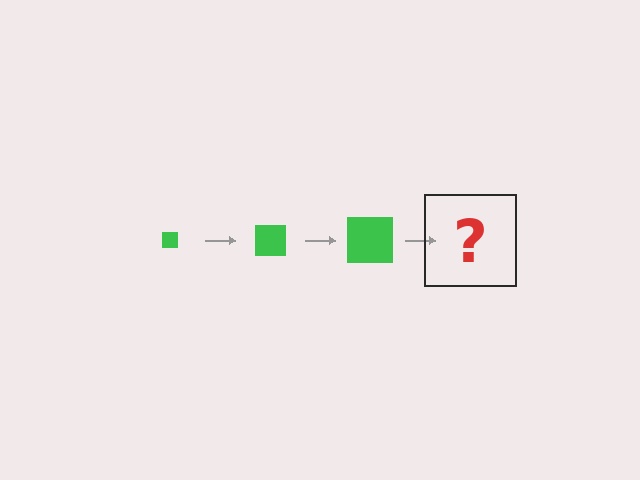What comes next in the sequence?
The next element should be a green square, larger than the previous one.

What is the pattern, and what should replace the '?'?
The pattern is that the square gets progressively larger each step. The '?' should be a green square, larger than the previous one.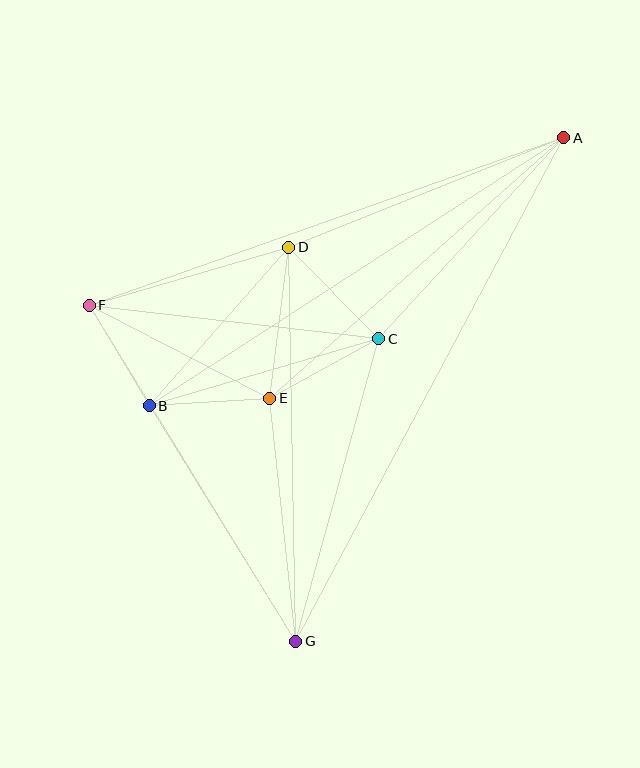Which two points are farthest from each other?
Points A and G are farthest from each other.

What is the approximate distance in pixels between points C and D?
The distance between C and D is approximately 128 pixels.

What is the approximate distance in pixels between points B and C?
The distance between B and C is approximately 239 pixels.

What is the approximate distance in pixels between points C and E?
The distance between C and E is approximately 124 pixels.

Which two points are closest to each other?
Points B and F are closest to each other.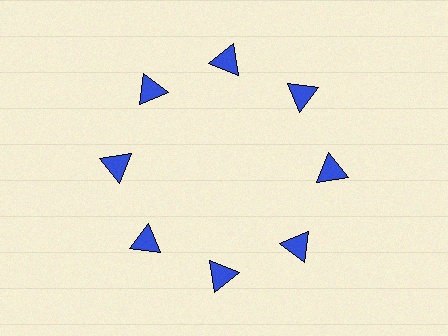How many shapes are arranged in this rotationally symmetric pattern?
There are 8 shapes, arranged in 8 groups of 1.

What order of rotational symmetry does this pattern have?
This pattern has 8-fold rotational symmetry.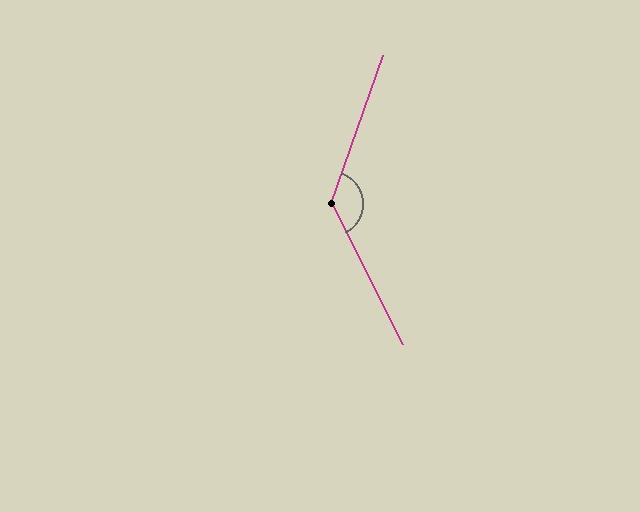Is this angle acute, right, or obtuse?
It is obtuse.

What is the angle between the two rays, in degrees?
Approximately 134 degrees.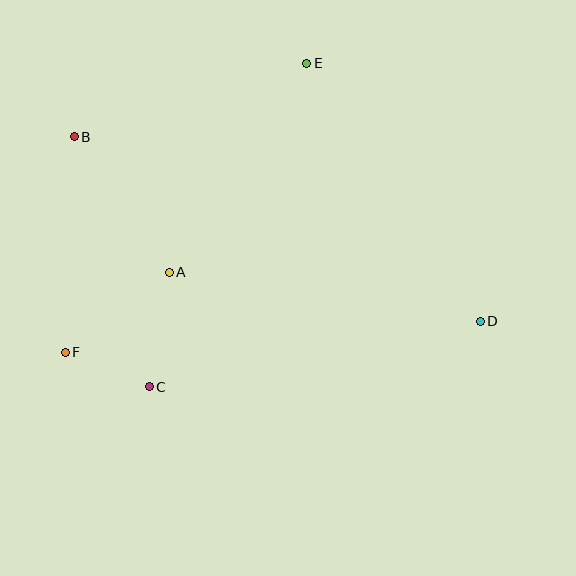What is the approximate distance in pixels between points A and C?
The distance between A and C is approximately 116 pixels.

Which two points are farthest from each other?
Points B and D are farthest from each other.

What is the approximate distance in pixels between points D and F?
The distance between D and F is approximately 416 pixels.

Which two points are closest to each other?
Points C and F are closest to each other.